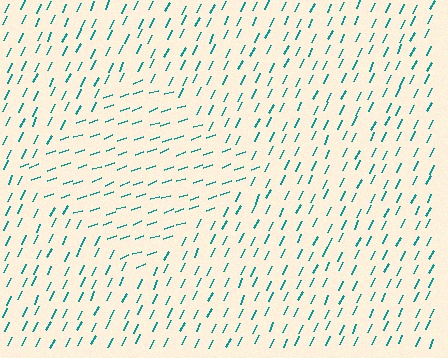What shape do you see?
I see a diamond.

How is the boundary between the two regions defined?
The boundary is defined purely by a change in line orientation (approximately 45 degrees difference). All lines are the same color and thickness.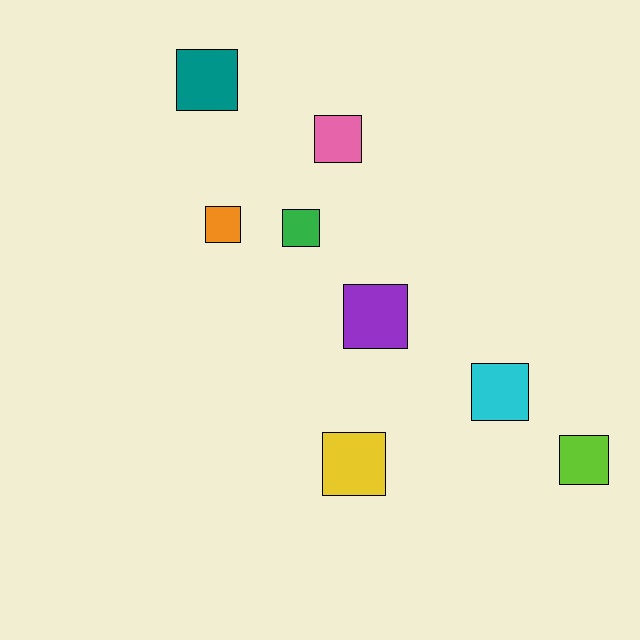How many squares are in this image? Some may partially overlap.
There are 8 squares.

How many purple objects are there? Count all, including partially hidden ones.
There is 1 purple object.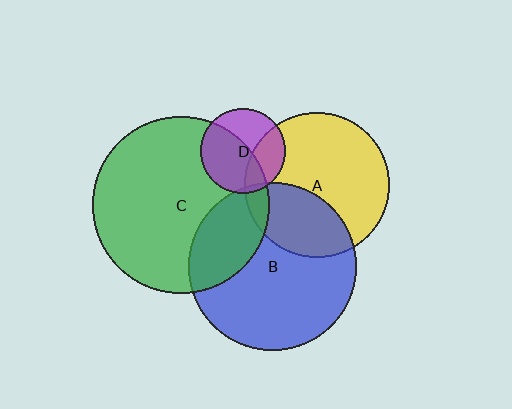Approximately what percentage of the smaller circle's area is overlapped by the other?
Approximately 30%.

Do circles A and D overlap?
Yes.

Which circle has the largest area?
Circle C (green).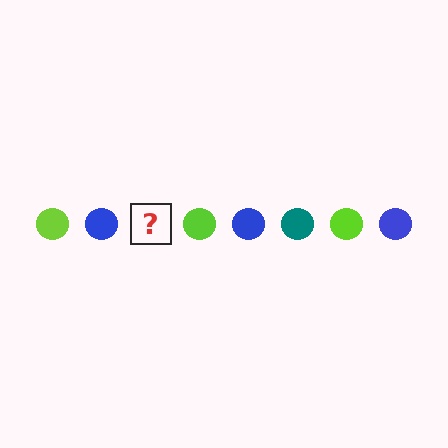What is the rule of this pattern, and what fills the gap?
The rule is that the pattern cycles through lime, blue, teal circles. The gap should be filled with a teal circle.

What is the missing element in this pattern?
The missing element is a teal circle.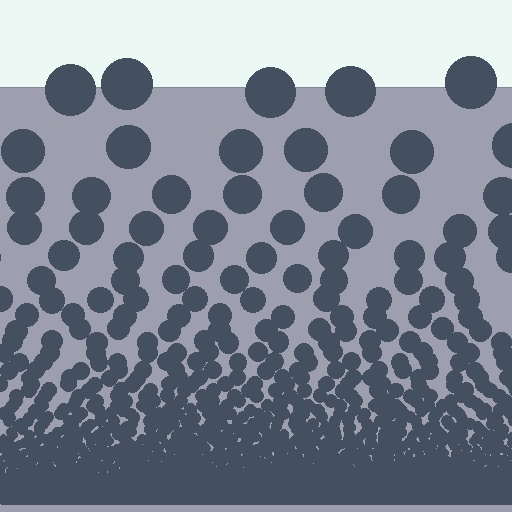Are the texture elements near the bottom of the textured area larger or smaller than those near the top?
Smaller. The gradient is inverted — elements near the bottom are smaller and denser.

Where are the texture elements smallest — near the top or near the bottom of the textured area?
Near the bottom.